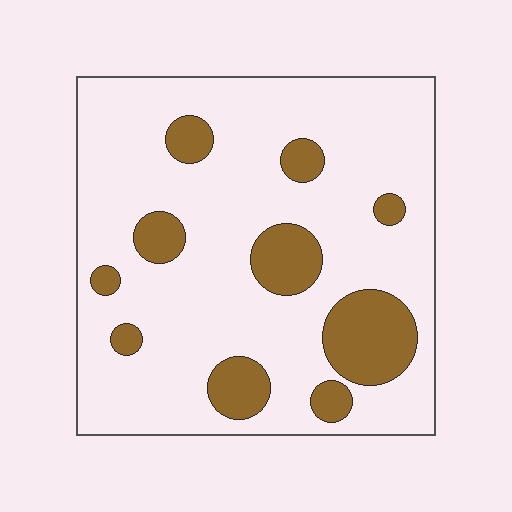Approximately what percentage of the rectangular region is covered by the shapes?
Approximately 20%.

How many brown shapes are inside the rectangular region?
10.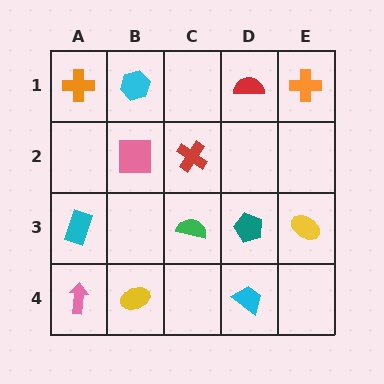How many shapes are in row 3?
4 shapes.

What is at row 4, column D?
A cyan trapezoid.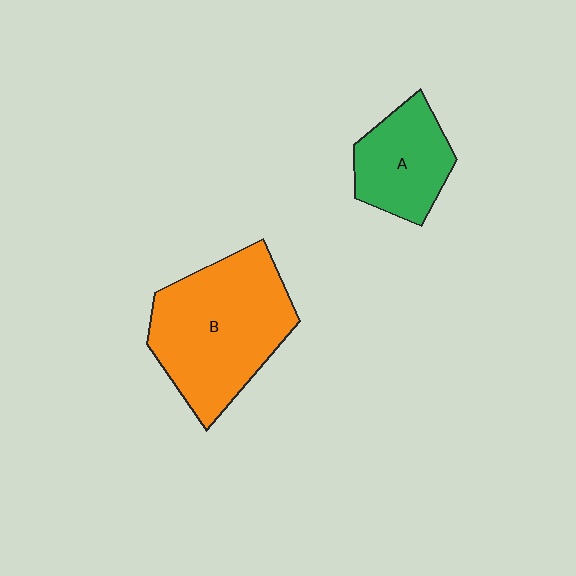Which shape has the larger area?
Shape B (orange).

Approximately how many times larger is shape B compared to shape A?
Approximately 1.9 times.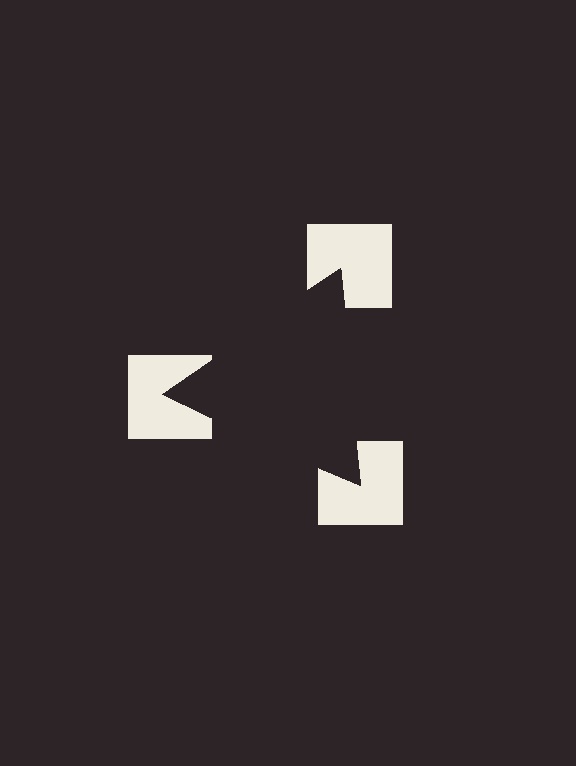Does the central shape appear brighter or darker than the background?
It typically appears slightly darker than the background, even though no actual brightness change is drawn.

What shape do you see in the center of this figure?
An illusory triangle — its edges are inferred from the aligned wedge cuts in the notched squares, not physically drawn.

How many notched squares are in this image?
There are 3 — one at each vertex of the illusory triangle.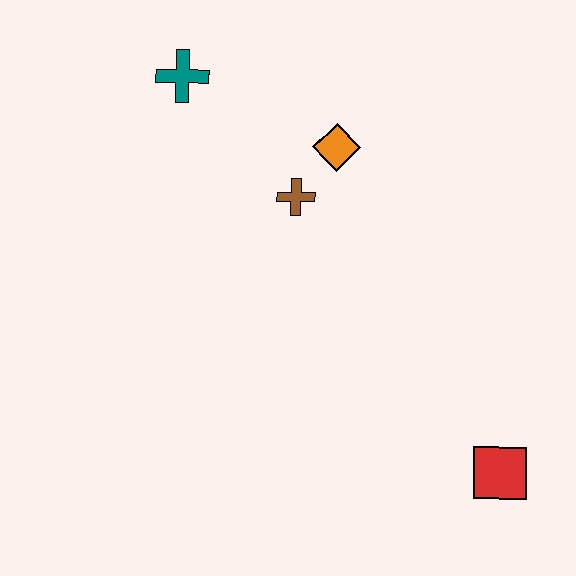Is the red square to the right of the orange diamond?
Yes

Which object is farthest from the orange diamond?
The red square is farthest from the orange diamond.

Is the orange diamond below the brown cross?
No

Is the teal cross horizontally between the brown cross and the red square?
No